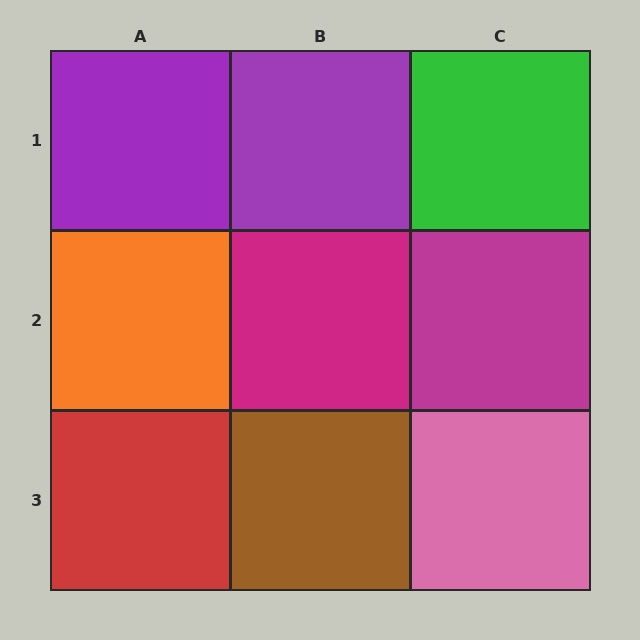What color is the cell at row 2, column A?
Orange.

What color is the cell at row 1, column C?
Green.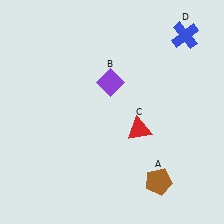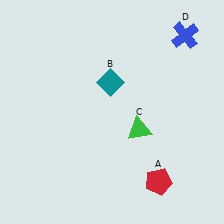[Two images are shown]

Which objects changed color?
A changed from brown to red. B changed from purple to teal. C changed from red to green.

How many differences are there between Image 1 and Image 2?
There are 3 differences between the two images.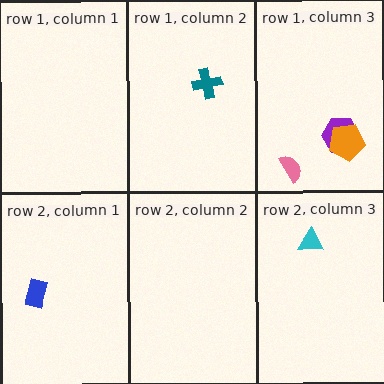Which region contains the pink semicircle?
The row 1, column 3 region.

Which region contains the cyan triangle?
The row 2, column 3 region.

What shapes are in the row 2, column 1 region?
The blue rectangle.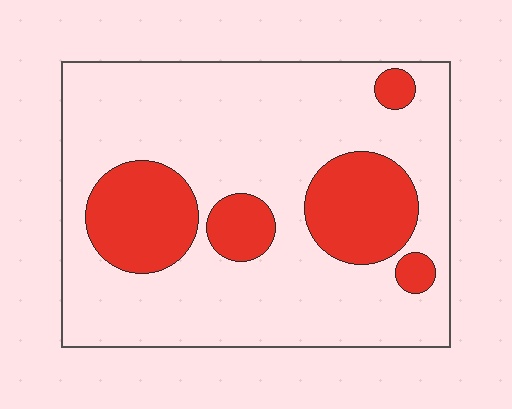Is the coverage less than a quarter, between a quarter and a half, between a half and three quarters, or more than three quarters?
Less than a quarter.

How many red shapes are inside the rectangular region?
5.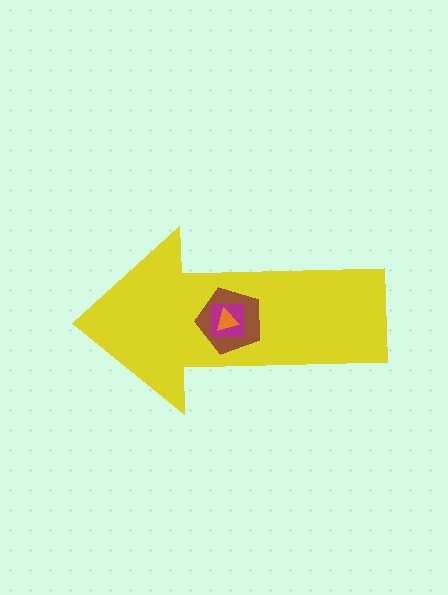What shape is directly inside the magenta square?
The orange triangle.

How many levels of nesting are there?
4.